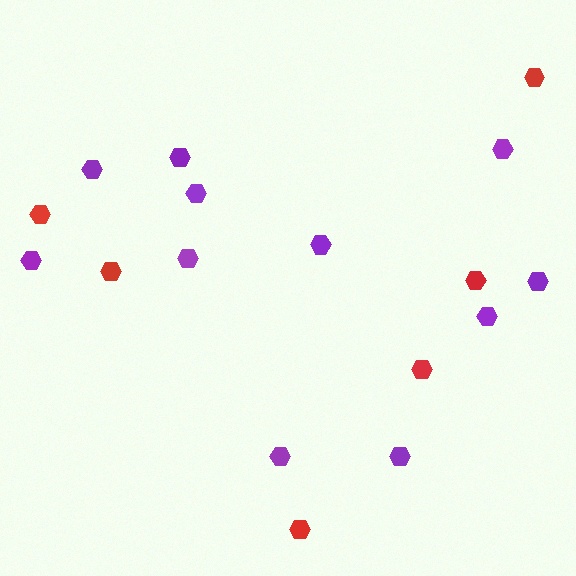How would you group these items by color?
There are 2 groups: one group of red hexagons (6) and one group of purple hexagons (11).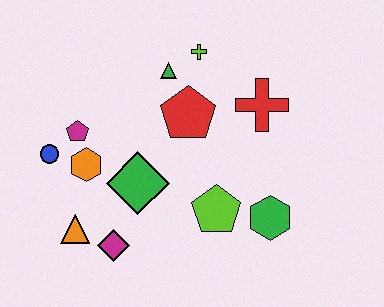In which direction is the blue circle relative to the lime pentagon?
The blue circle is to the left of the lime pentagon.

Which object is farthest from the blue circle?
The green hexagon is farthest from the blue circle.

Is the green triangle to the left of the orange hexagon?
No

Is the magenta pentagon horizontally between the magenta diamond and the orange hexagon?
No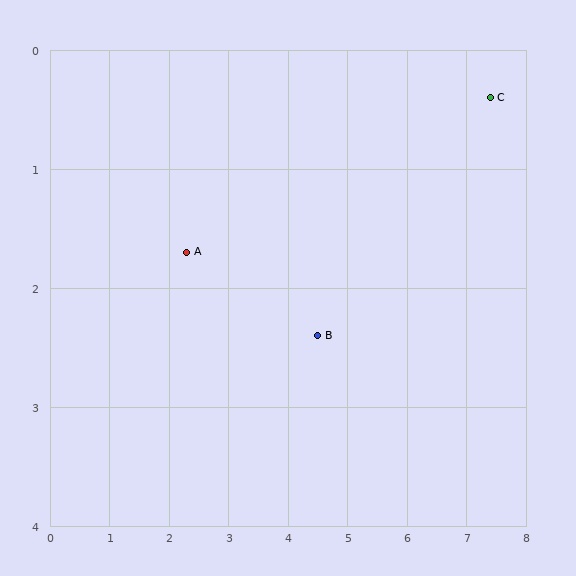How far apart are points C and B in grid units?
Points C and B are about 3.5 grid units apart.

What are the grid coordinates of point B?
Point B is at approximately (4.5, 2.4).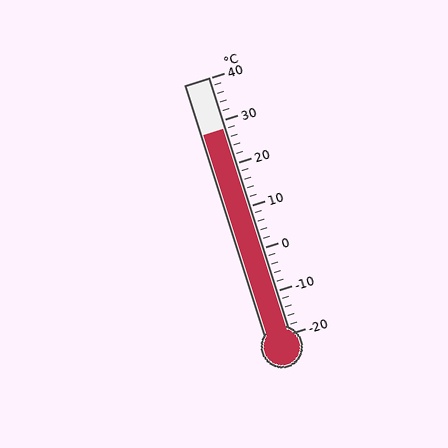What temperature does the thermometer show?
The thermometer shows approximately 28°C.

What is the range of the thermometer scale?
The thermometer scale ranges from -20°C to 40°C.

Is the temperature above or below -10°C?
The temperature is above -10°C.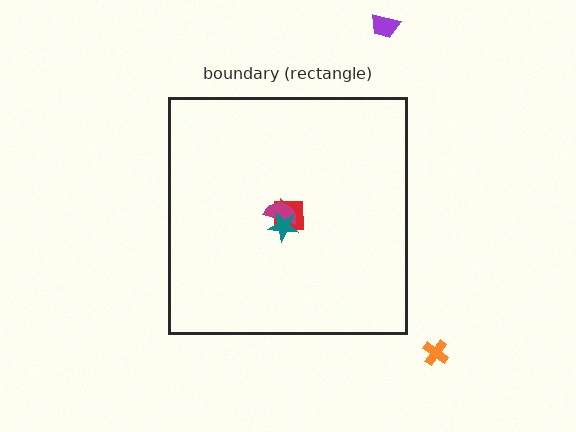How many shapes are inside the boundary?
4 inside, 2 outside.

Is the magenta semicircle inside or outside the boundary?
Inside.